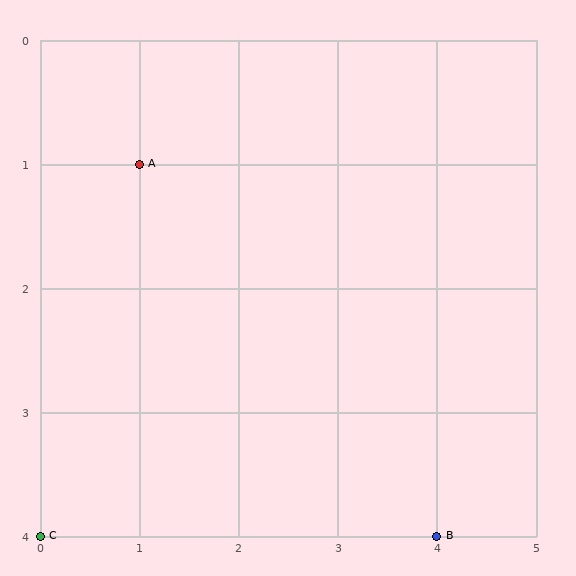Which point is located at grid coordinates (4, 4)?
Point B is at (4, 4).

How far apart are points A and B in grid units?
Points A and B are 3 columns and 3 rows apart (about 4.2 grid units diagonally).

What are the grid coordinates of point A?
Point A is at grid coordinates (1, 1).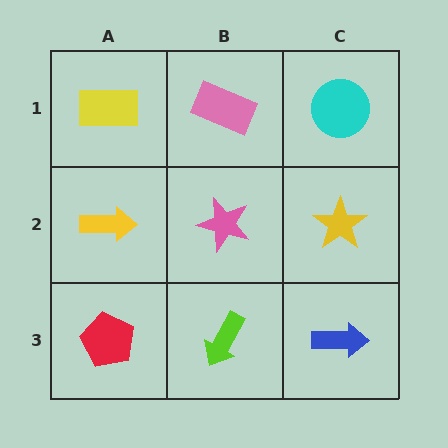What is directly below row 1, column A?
A yellow arrow.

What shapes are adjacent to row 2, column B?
A pink rectangle (row 1, column B), a lime arrow (row 3, column B), a yellow arrow (row 2, column A), a yellow star (row 2, column C).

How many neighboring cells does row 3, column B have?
3.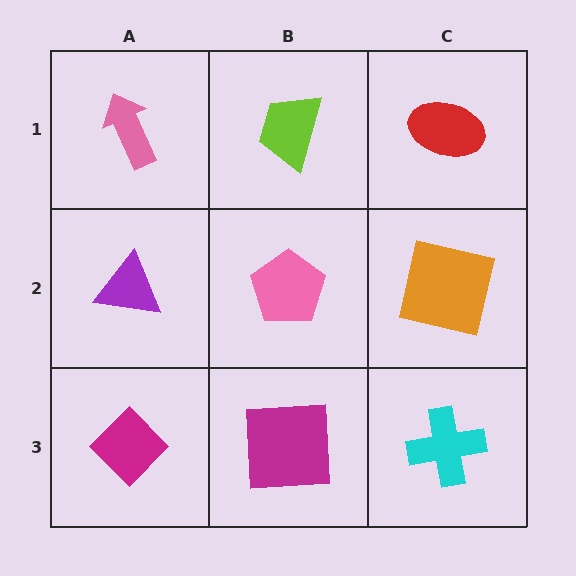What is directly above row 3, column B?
A pink pentagon.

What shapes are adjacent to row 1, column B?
A pink pentagon (row 2, column B), a pink arrow (row 1, column A), a red ellipse (row 1, column C).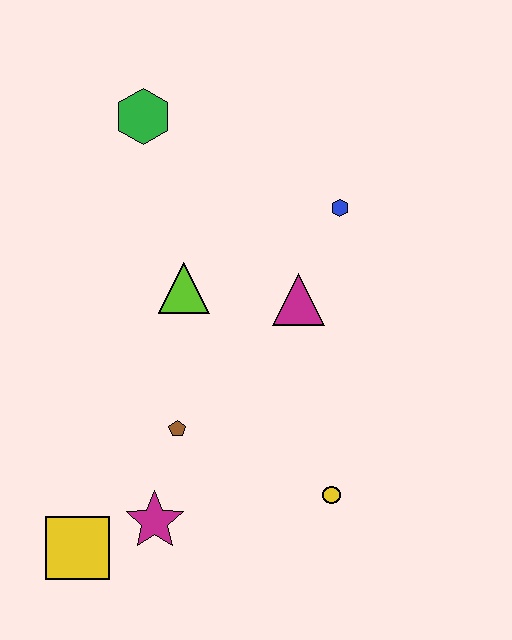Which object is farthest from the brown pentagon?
The green hexagon is farthest from the brown pentagon.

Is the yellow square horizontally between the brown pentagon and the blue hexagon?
No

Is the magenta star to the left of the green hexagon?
No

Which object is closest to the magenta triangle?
The blue hexagon is closest to the magenta triangle.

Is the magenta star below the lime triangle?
Yes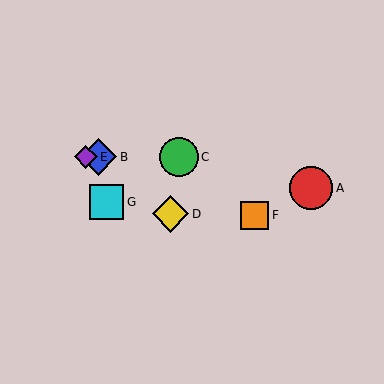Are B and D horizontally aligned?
No, B is at y≈157 and D is at y≈214.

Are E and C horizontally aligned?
Yes, both are at y≈157.